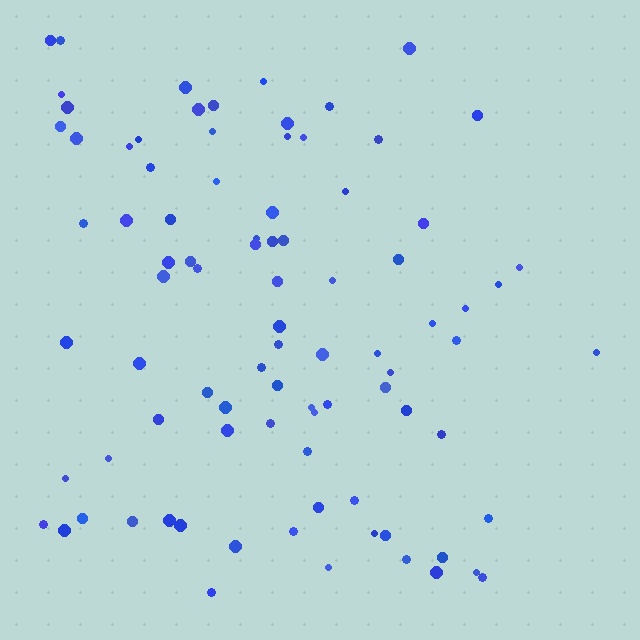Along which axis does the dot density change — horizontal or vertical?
Horizontal.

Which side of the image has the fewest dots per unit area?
The right.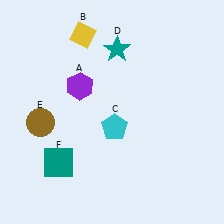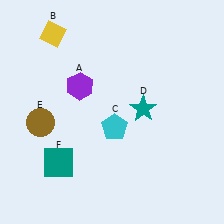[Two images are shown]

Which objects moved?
The objects that moved are: the yellow diamond (B), the teal star (D).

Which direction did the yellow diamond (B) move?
The yellow diamond (B) moved left.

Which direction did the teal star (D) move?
The teal star (D) moved down.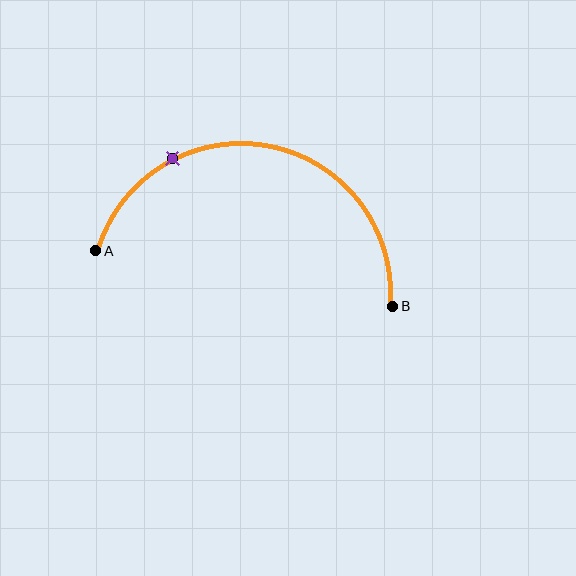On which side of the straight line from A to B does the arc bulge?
The arc bulges above the straight line connecting A and B.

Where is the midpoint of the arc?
The arc midpoint is the point on the curve farthest from the straight line joining A and B. It sits above that line.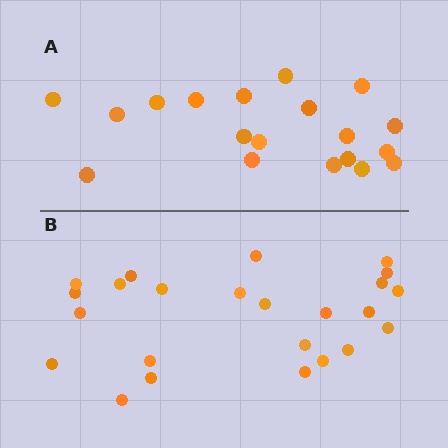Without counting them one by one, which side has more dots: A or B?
Region B (the bottom region) has more dots.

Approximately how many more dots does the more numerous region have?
Region B has about 5 more dots than region A.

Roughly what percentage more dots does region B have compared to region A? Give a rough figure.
About 25% more.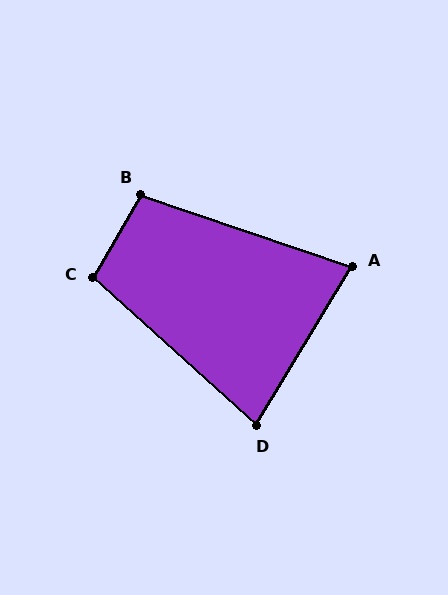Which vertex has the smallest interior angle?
A, at approximately 78 degrees.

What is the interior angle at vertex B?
Approximately 101 degrees (obtuse).